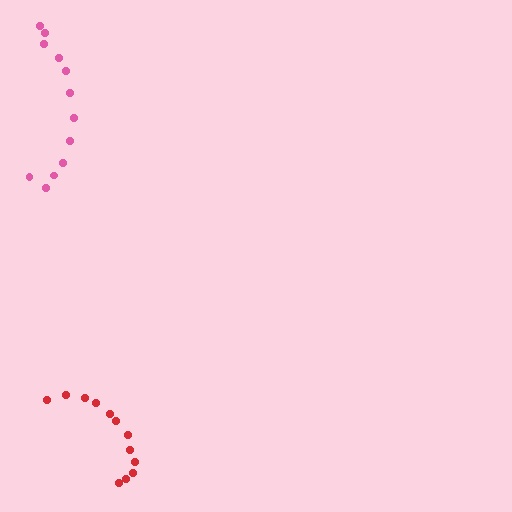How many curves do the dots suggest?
There are 2 distinct paths.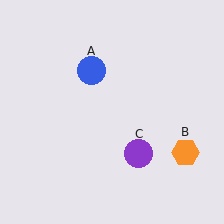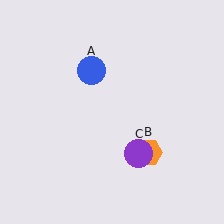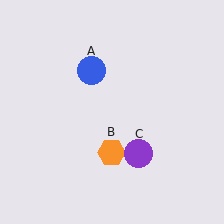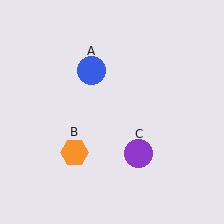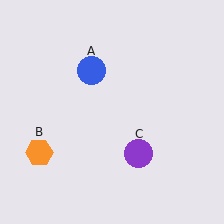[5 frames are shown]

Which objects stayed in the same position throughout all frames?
Blue circle (object A) and purple circle (object C) remained stationary.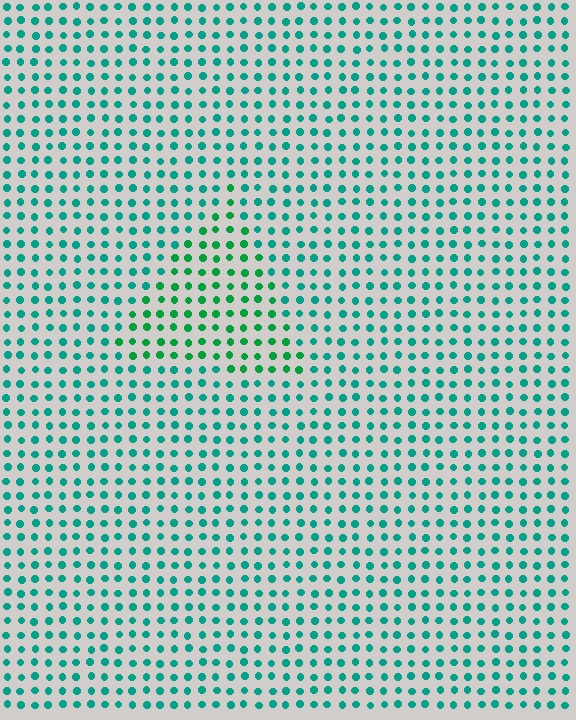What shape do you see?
I see a triangle.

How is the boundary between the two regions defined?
The boundary is defined purely by a slight shift in hue (about 29 degrees). Spacing, size, and orientation are identical on both sides.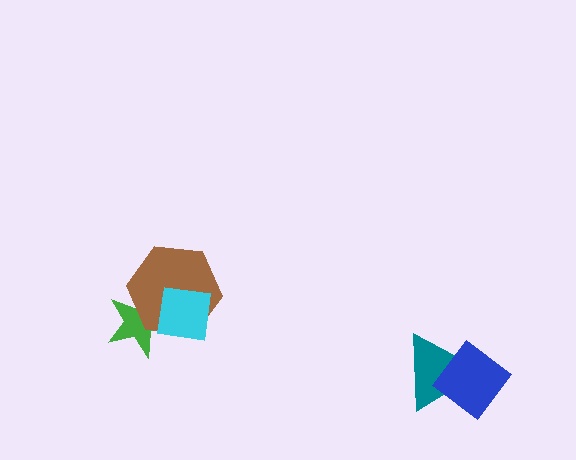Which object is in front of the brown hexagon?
The cyan square is in front of the brown hexagon.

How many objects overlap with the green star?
2 objects overlap with the green star.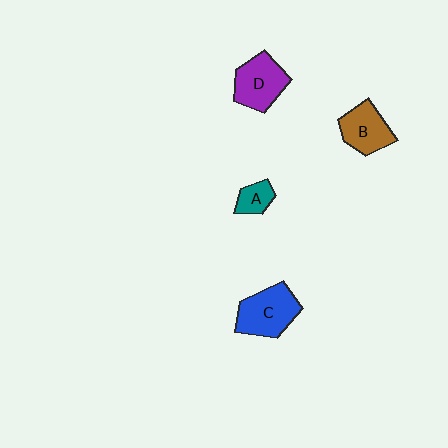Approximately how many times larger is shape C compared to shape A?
Approximately 2.4 times.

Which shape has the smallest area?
Shape A (teal).